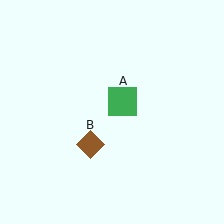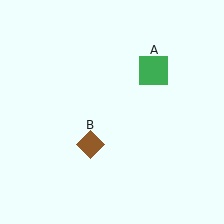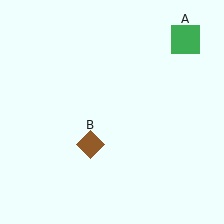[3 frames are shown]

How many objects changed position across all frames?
1 object changed position: green square (object A).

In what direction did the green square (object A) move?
The green square (object A) moved up and to the right.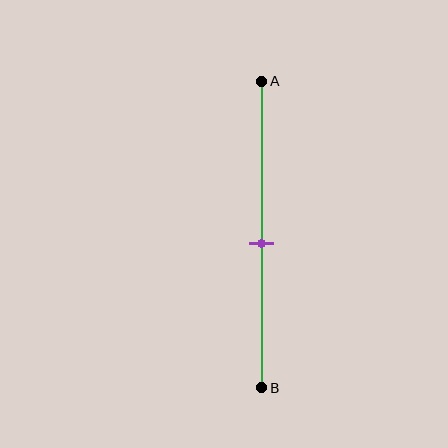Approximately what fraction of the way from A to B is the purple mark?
The purple mark is approximately 55% of the way from A to B.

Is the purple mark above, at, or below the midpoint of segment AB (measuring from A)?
The purple mark is below the midpoint of segment AB.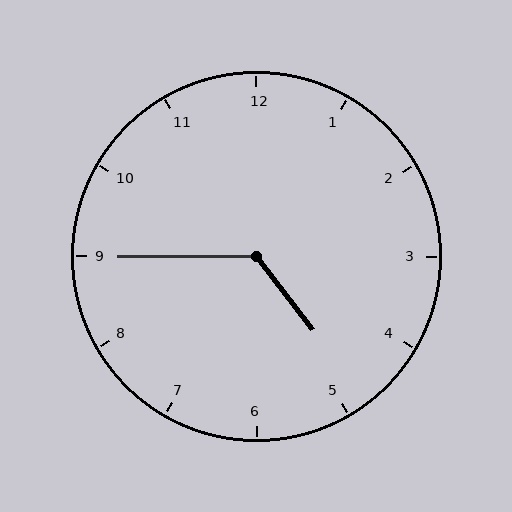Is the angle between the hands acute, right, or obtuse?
It is obtuse.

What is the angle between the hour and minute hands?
Approximately 128 degrees.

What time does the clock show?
4:45.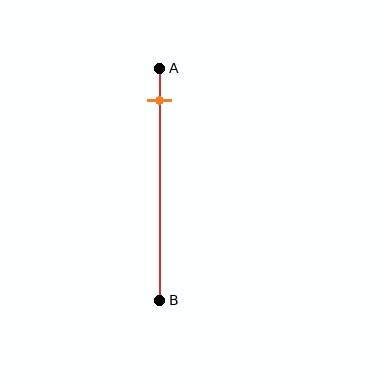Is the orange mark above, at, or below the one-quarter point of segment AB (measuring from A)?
The orange mark is above the one-quarter point of segment AB.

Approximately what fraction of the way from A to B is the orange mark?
The orange mark is approximately 15% of the way from A to B.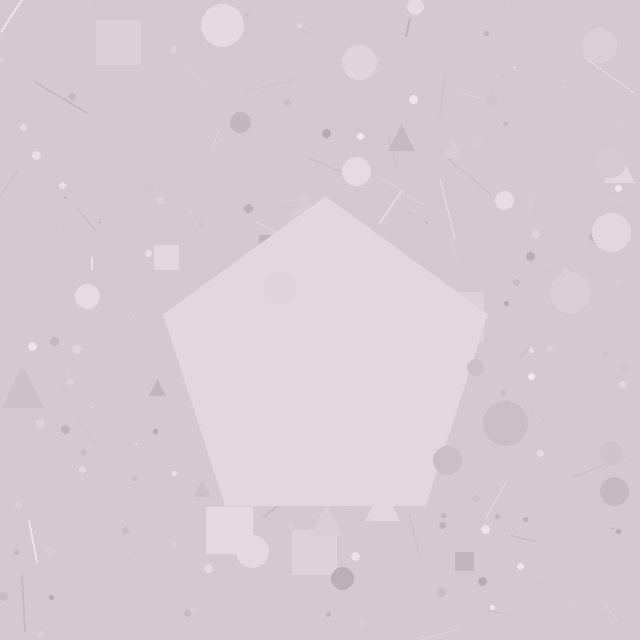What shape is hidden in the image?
A pentagon is hidden in the image.